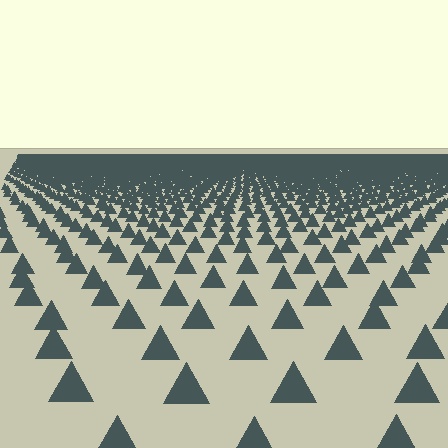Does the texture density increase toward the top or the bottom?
Density increases toward the top.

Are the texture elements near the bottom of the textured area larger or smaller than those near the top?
Larger. Near the bottom, elements are closer to the viewer and appear at a bigger on-screen size.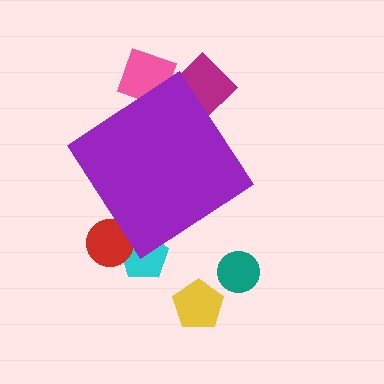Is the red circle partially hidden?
Yes, the red circle is partially hidden behind the purple diamond.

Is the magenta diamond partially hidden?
Yes, the magenta diamond is partially hidden behind the purple diamond.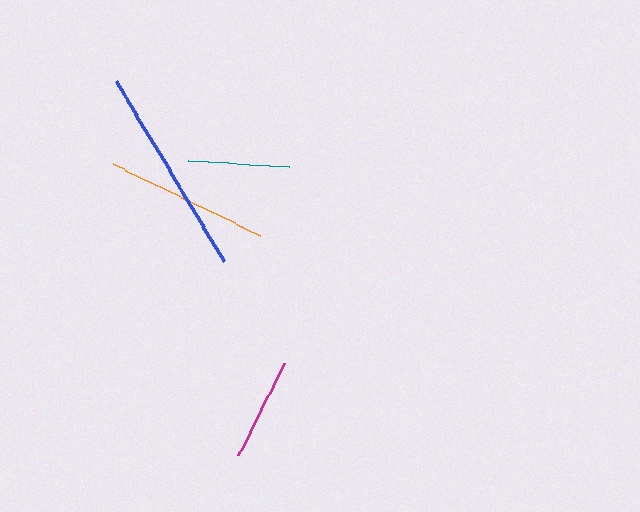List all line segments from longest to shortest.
From longest to shortest: blue, orange, magenta, teal.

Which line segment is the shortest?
The teal line is the shortest at approximately 101 pixels.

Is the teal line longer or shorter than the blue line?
The blue line is longer than the teal line.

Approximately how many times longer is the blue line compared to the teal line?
The blue line is approximately 2.1 times the length of the teal line.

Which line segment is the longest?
The blue line is the longest at approximately 210 pixels.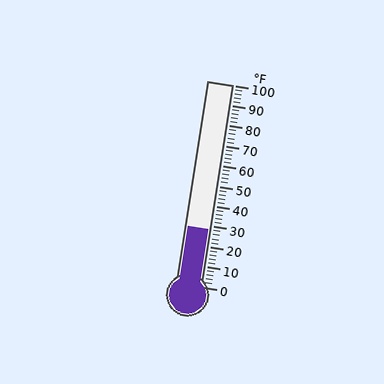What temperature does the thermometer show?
The thermometer shows approximately 28°F.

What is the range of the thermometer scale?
The thermometer scale ranges from 0°F to 100°F.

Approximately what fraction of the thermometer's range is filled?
The thermometer is filled to approximately 30% of its range.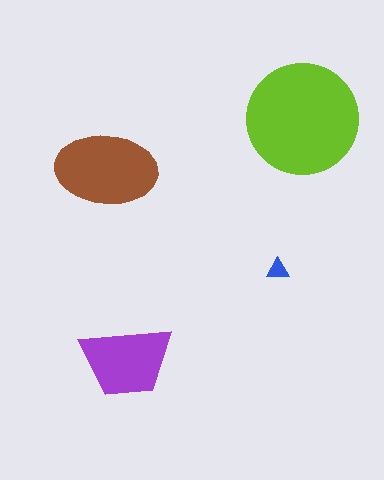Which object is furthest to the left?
The brown ellipse is leftmost.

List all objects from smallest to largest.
The blue triangle, the purple trapezoid, the brown ellipse, the lime circle.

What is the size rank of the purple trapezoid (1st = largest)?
3rd.